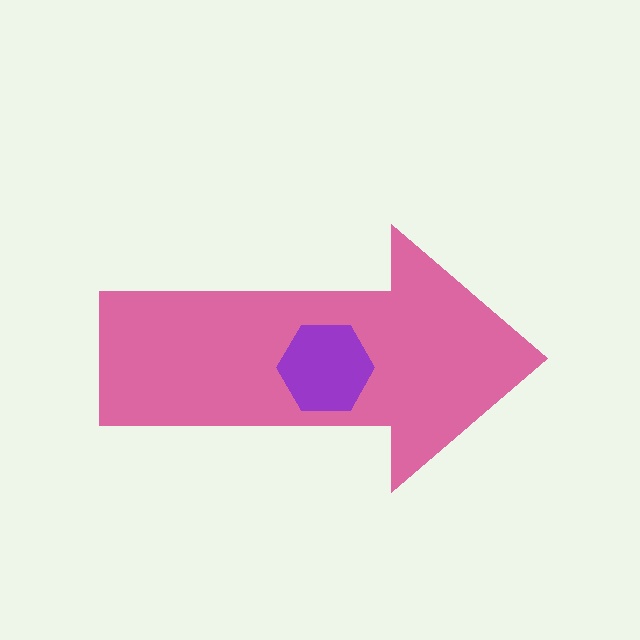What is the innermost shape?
The purple hexagon.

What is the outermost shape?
The pink arrow.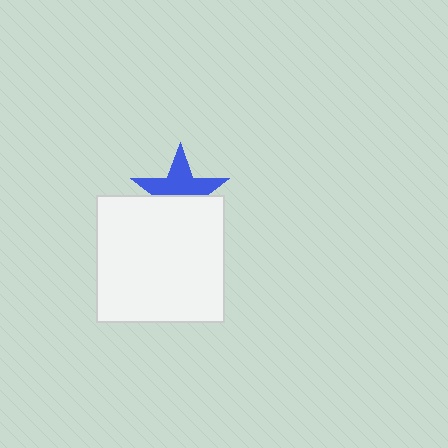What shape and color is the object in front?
The object in front is a white square.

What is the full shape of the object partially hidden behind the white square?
The partially hidden object is a blue star.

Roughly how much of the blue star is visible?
About half of it is visible (roughly 57%).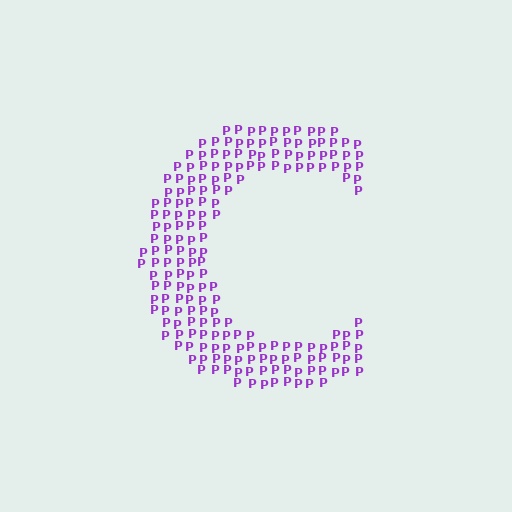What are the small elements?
The small elements are letter P's.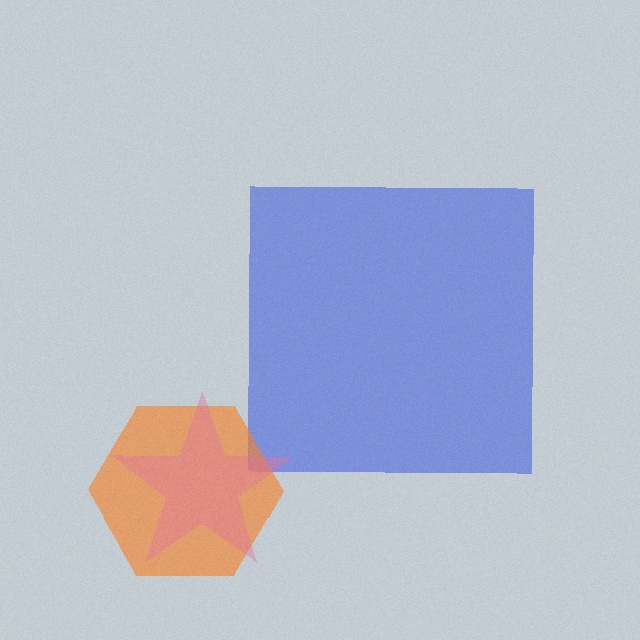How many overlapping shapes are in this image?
There are 3 overlapping shapes in the image.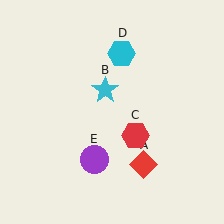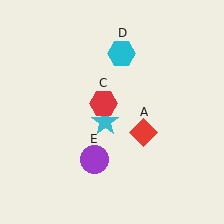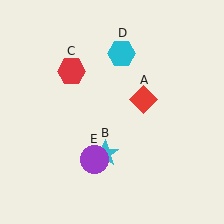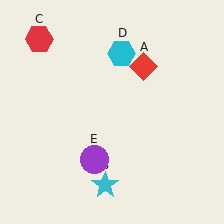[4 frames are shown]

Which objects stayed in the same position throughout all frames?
Cyan hexagon (object D) and purple circle (object E) remained stationary.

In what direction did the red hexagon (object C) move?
The red hexagon (object C) moved up and to the left.